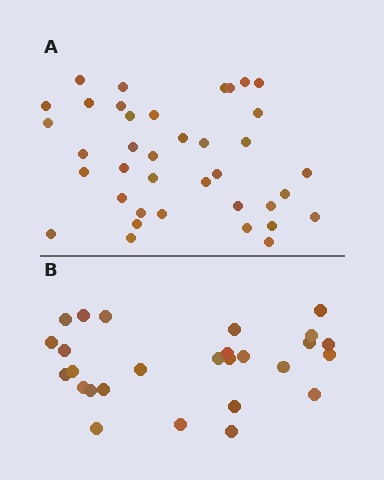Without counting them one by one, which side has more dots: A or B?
Region A (the top region) has more dots.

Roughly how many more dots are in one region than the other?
Region A has roughly 12 or so more dots than region B.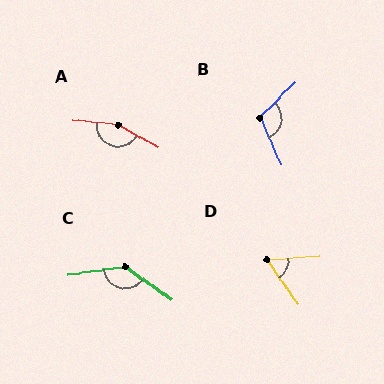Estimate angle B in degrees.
Approximately 110 degrees.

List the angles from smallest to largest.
D (60°), B (110°), C (137°), A (158°).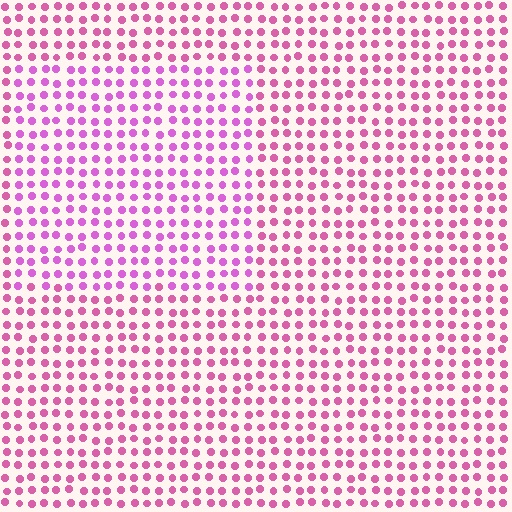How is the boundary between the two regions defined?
The boundary is defined purely by a slight shift in hue (about 24 degrees). Spacing, size, and orientation are identical on both sides.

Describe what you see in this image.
The image is filled with small pink elements in a uniform arrangement. A rectangle-shaped region is visible where the elements are tinted to a slightly different hue, forming a subtle color boundary.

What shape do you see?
I see a rectangle.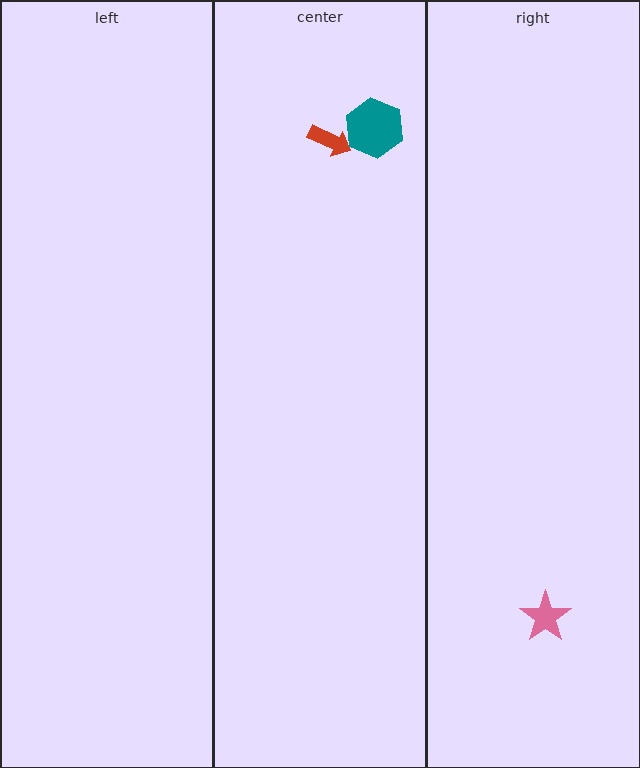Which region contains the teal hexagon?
The center region.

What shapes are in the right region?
The pink star.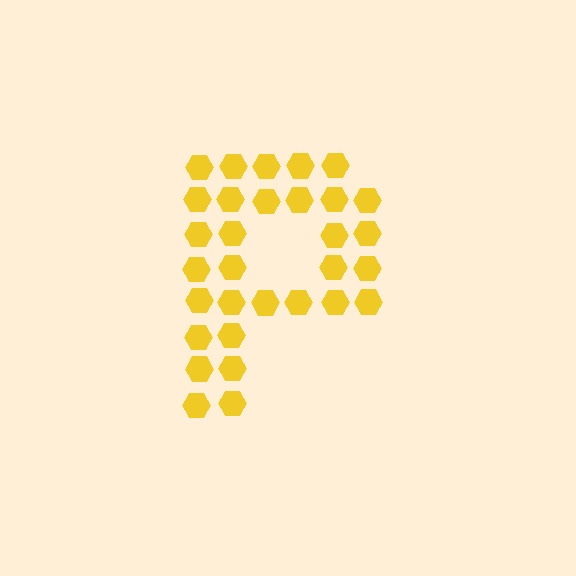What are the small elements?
The small elements are hexagons.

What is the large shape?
The large shape is the letter P.